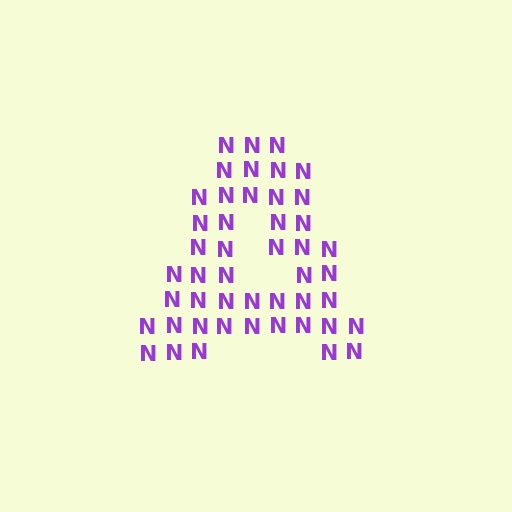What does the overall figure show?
The overall figure shows the letter A.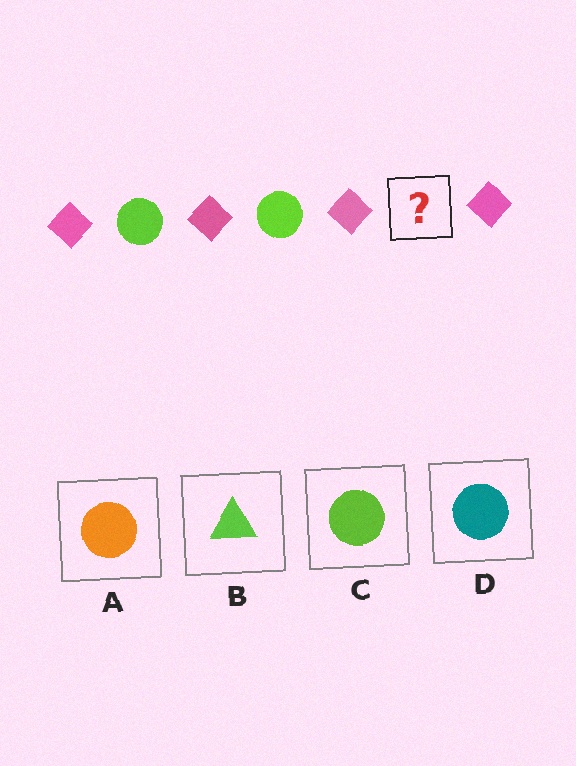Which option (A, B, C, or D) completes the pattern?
C.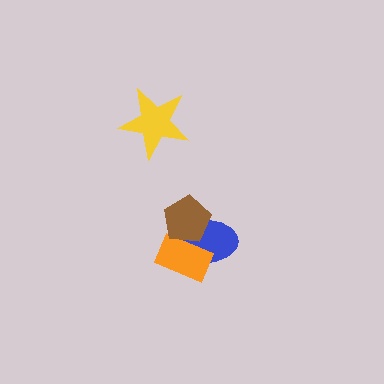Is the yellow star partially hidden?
No, no other shape covers it.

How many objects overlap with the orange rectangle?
2 objects overlap with the orange rectangle.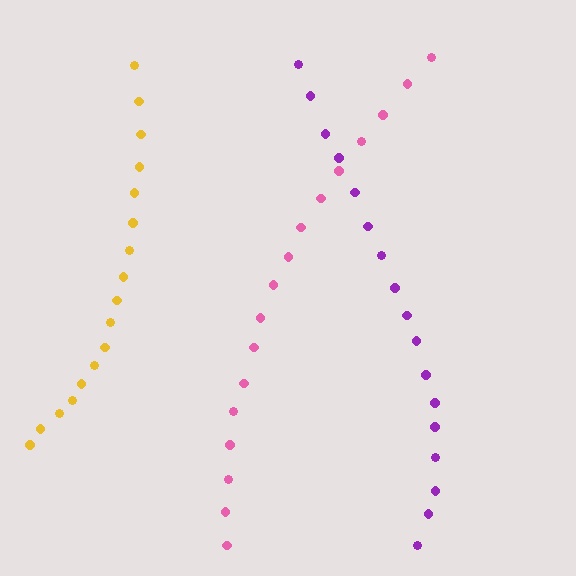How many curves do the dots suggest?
There are 3 distinct paths.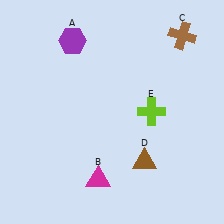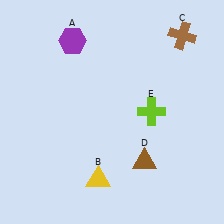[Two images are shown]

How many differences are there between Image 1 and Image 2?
There is 1 difference between the two images.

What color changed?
The triangle (B) changed from magenta in Image 1 to yellow in Image 2.